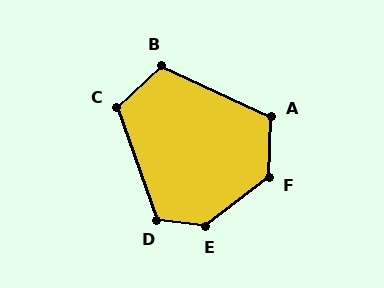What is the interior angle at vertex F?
Approximately 130 degrees (obtuse).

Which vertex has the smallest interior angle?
B, at approximately 113 degrees.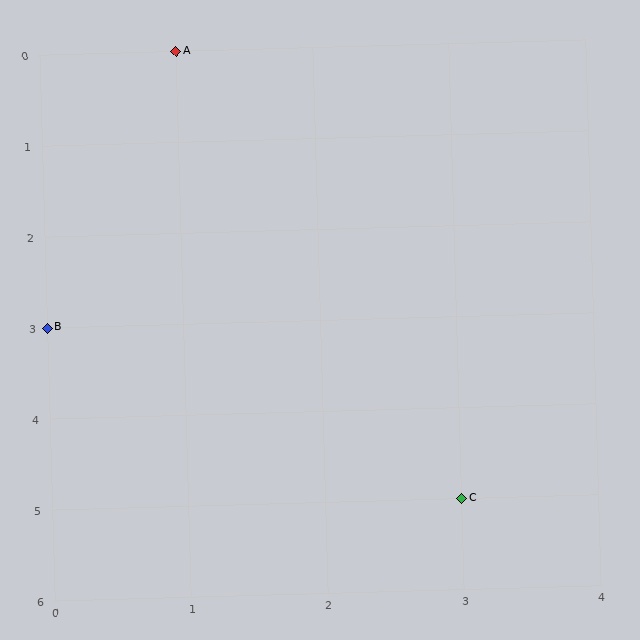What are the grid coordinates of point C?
Point C is at grid coordinates (3, 5).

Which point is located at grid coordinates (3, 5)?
Point C is at (3, 5).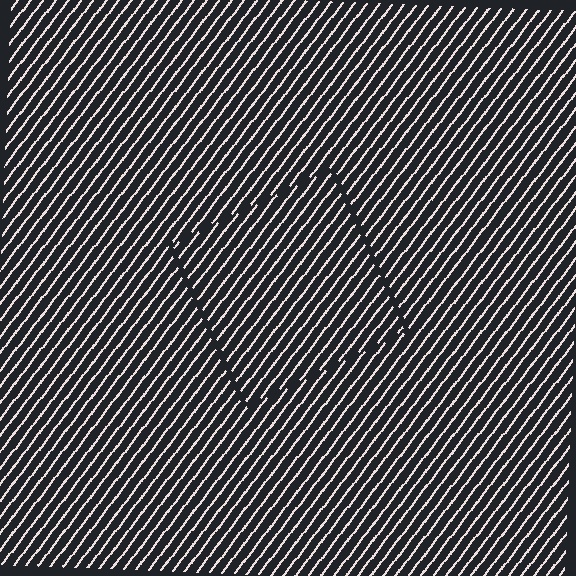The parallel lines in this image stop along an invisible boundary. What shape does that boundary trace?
An illusory square. The interior of the shape contains the same grating, shifted by half a period — the contour is defined by the phase discontinuity where line-ends from the inner and outer gratings abut.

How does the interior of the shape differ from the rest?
The interior of the shape contains the same grating, shifted by half a period — the contour is defined by the phase discontinuity where line-ends from the inner and outer gratings abut.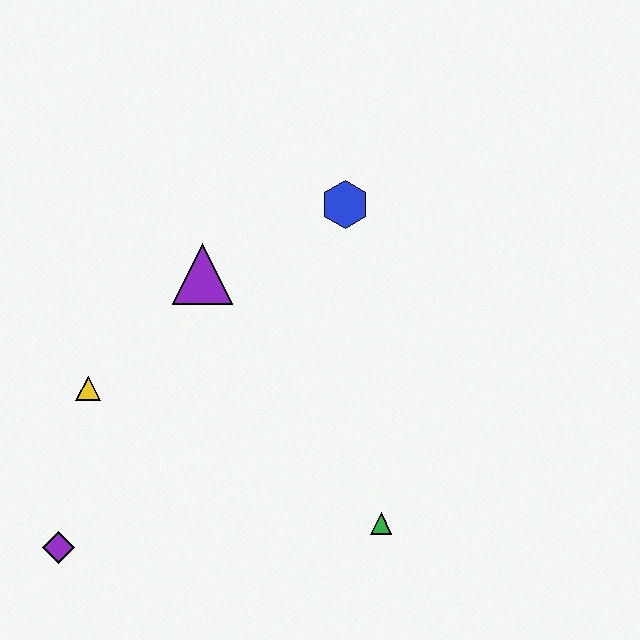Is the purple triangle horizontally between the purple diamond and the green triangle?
Yes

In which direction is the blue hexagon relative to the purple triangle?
The blue hexagon is to the right of the purple triangle.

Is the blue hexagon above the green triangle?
Yes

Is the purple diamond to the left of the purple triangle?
Yes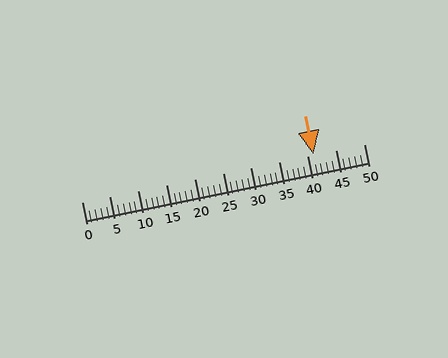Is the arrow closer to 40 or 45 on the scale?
The arrow is closer to 40.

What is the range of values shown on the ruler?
The ruler shows values from 0 to 50.